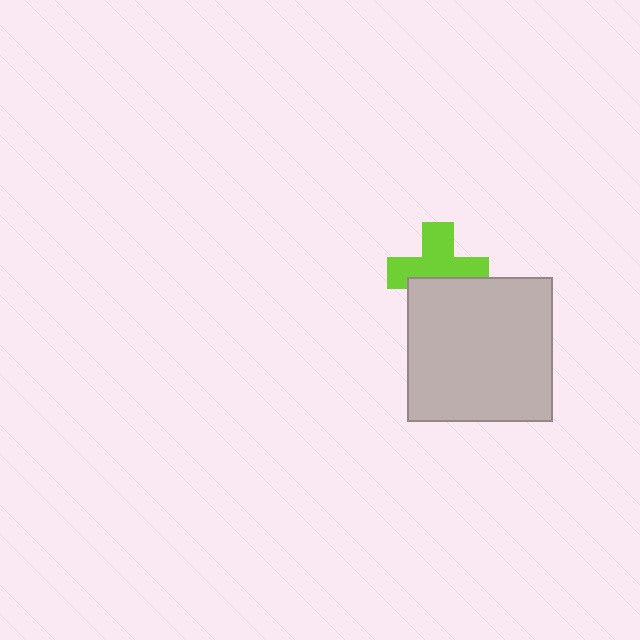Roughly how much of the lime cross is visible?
About half of it is visible (roughly 62%).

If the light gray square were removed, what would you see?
You would see the complete lime cross.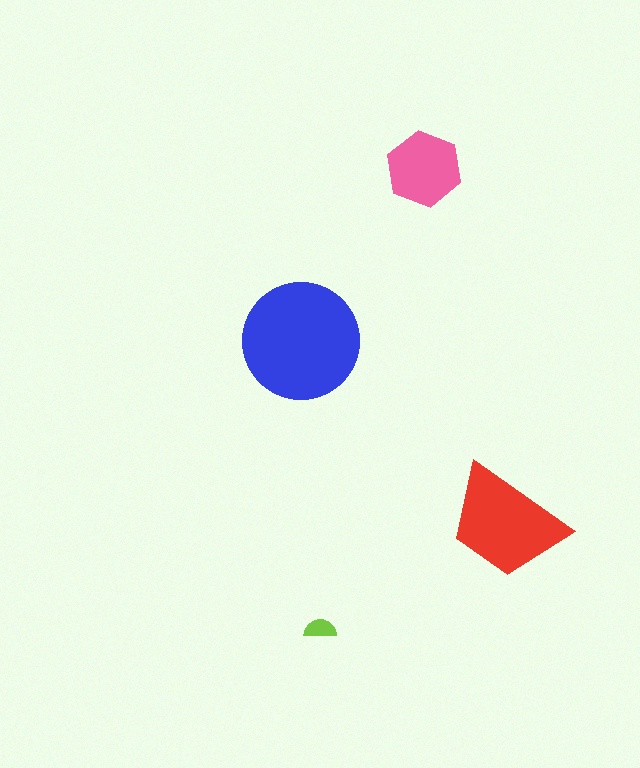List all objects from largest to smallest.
The blue circle, the red trapezoid, the pink hexagon, the lime semicircle.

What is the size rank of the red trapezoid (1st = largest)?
2nd.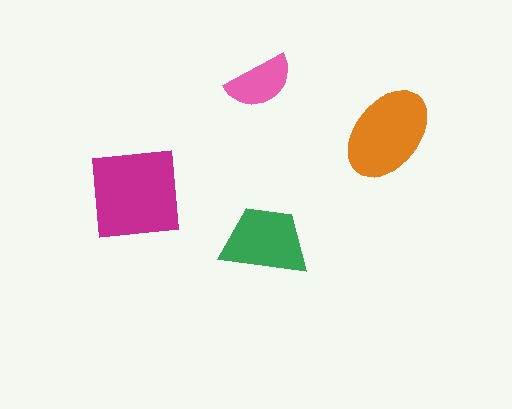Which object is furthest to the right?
The orange ellipse is rightmost.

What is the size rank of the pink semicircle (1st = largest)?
4th.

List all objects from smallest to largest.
The pink semicircle, the green trapezoid, the orange ellipse, the magenta square.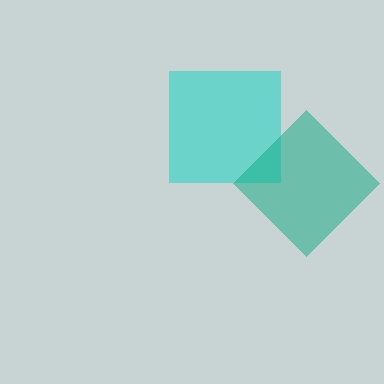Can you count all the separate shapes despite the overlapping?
Yes, there are 2 separate shapes.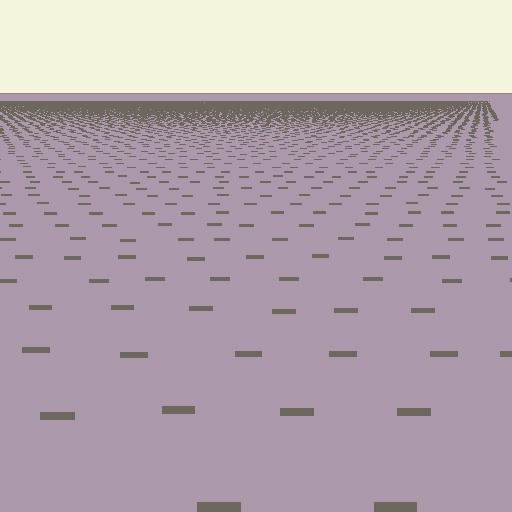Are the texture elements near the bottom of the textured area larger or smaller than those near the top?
Larger. Near the bottom, elements are closer to the viewer and appear at a bigger on-screen size.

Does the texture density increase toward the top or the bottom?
Density increases toward the top.